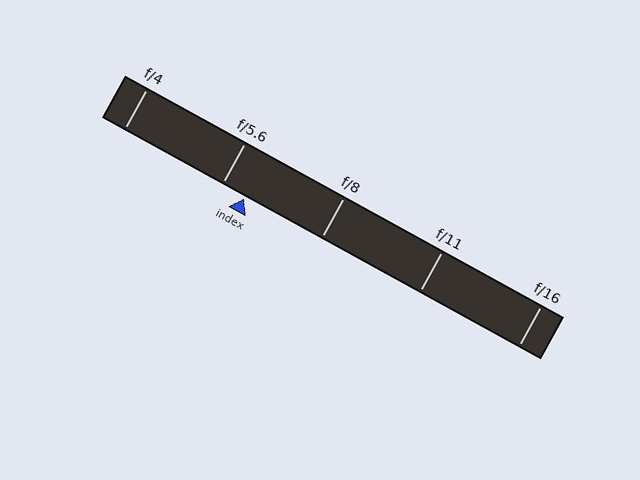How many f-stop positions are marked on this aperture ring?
There are 5 f-stop positions marked.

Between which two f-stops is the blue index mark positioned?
The index mark is between f/5.6 and f/8.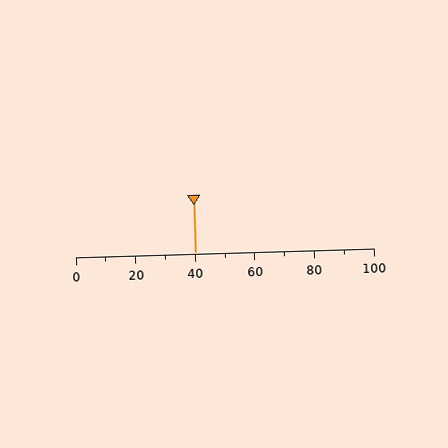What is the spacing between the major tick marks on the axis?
The major ticks are spaced 20 apart.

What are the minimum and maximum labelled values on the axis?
The axis runs from 0 to 100.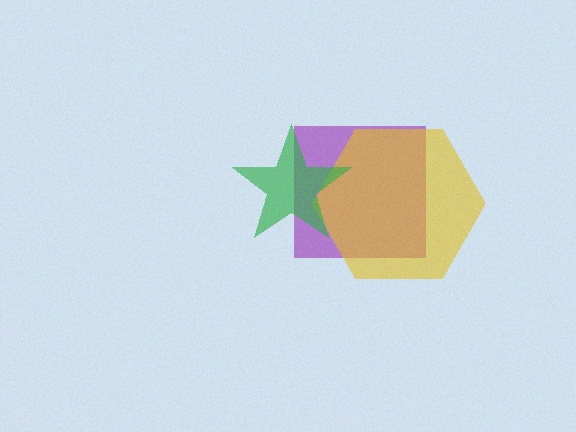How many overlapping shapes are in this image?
There are 3 overlapping shapes in the image.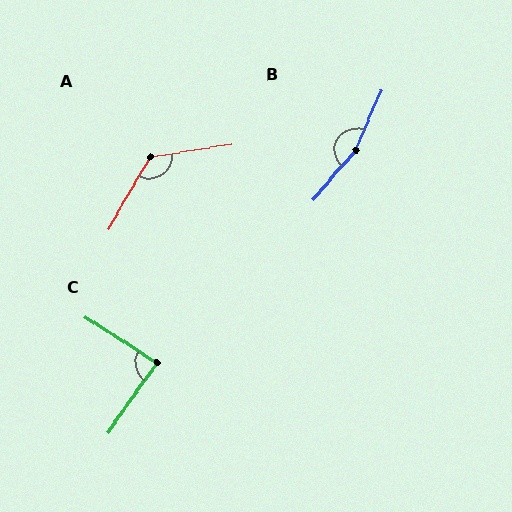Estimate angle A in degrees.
Approximately 129 degrees.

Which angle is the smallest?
C, at approximately 88 degrees.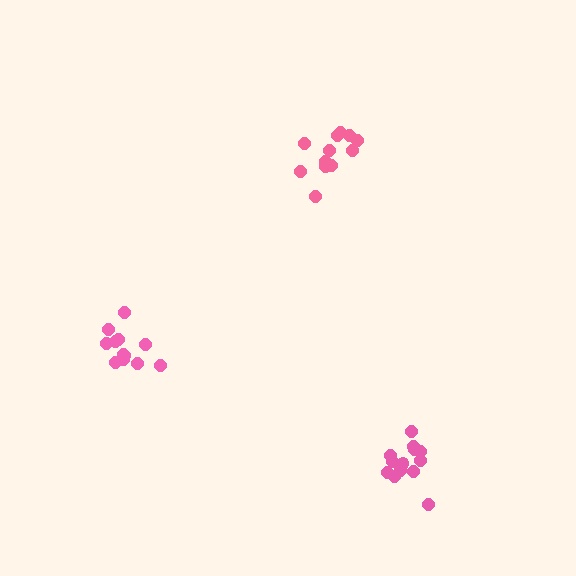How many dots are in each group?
Group 1: 12 dots, Group 2: 12 dots, Group 3: 14 dots (38 total).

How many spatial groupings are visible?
There are 3 spatial groupings.